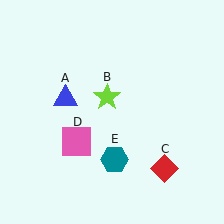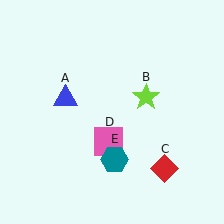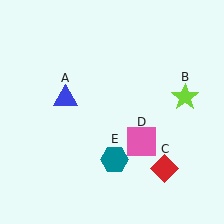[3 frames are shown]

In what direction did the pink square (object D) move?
The pink square (object D) moved right.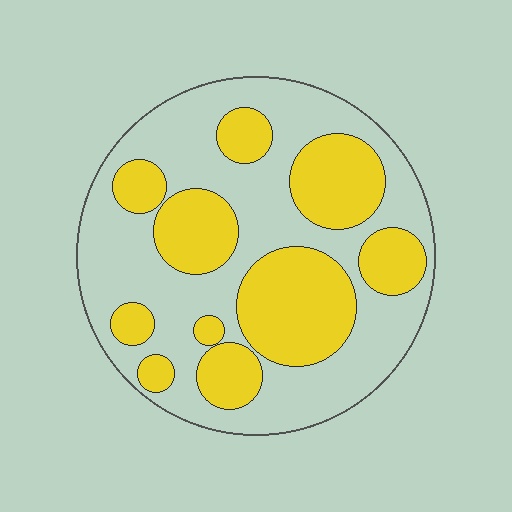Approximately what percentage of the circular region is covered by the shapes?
Approximately 40%.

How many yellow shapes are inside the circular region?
10.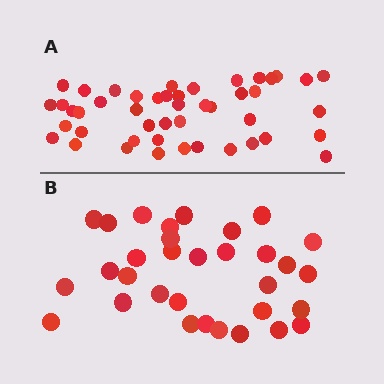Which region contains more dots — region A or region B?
Region A (the top region) has more dots.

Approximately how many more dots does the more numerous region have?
Region A has approximately 15 more dots than region B.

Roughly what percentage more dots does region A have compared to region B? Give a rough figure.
About 45% more.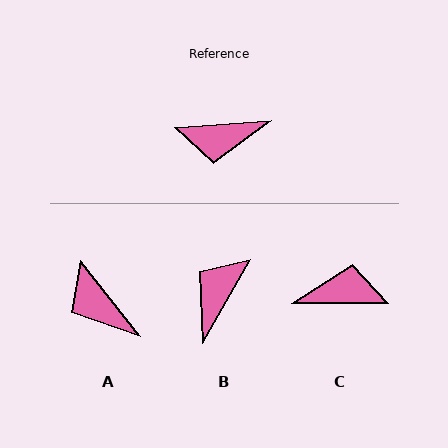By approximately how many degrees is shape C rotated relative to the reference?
Approximately 176 degrees counter-clockwise.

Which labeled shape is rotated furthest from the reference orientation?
C, about 176 degrees away.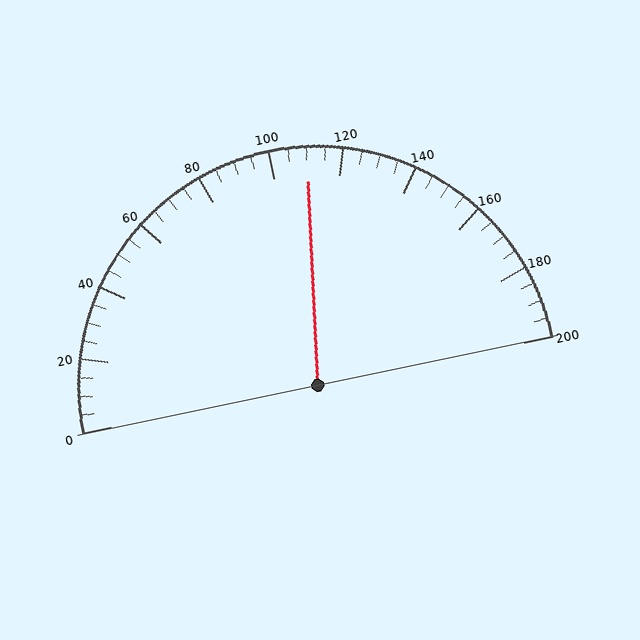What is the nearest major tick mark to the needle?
The nearest major tick mark is 120.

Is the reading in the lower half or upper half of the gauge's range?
The reading is in the upper half of the range (0 to 200).